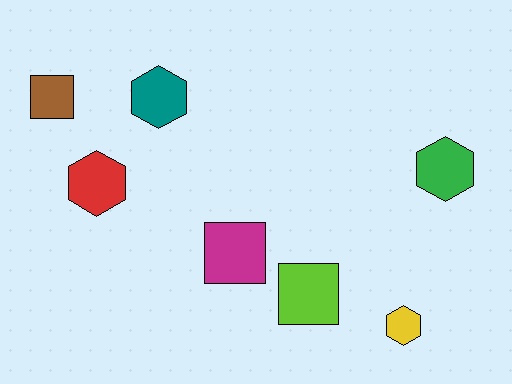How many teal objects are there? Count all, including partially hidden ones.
There is 1 teal object.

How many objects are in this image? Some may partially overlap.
There are 7 objects.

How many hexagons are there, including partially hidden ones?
There are 4 hexagons.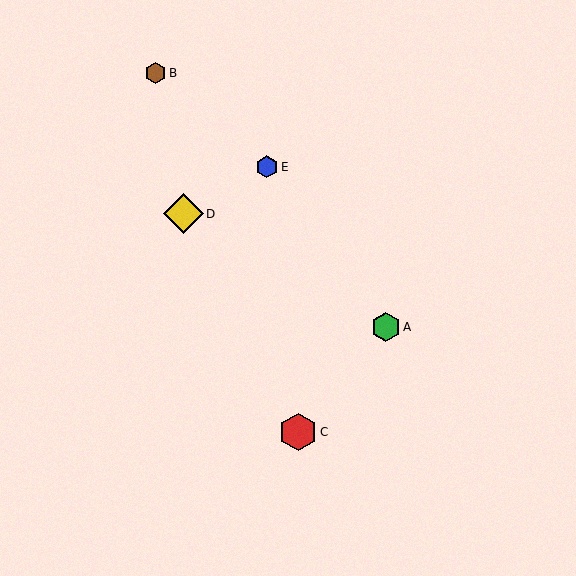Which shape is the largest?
The yellow diamond (labeled D) is the largest.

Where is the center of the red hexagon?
The center of the red hexagon is at (298, 432).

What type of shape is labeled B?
Shape B is a brown hexagon.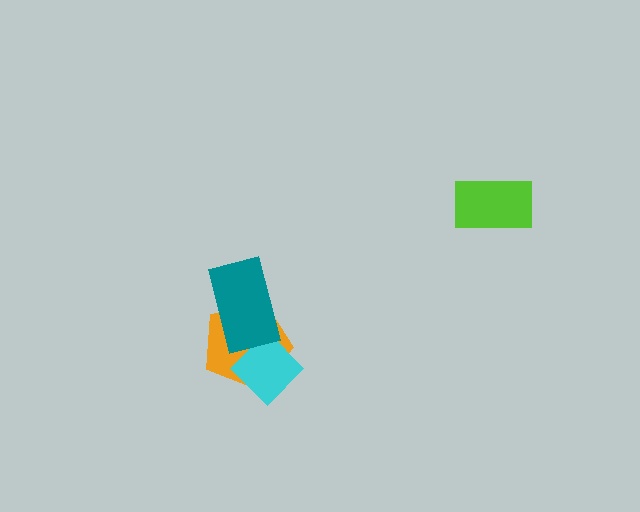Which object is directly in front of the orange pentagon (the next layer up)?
The cyan diamond is directly in front of the orange pentagon.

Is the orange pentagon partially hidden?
Yes, it is partially covered by another shape.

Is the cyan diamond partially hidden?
Yes, it is partially covered by another shape.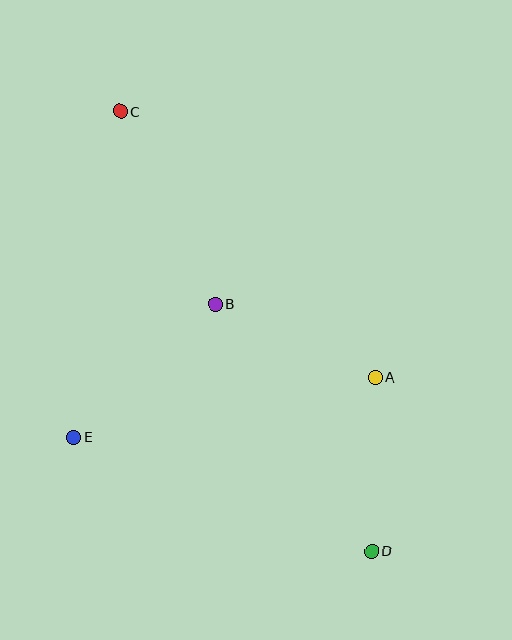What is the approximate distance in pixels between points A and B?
The distance between A and B is approximately 177 pixels.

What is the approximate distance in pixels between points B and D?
The distance between B and D is approximately 293 pixels.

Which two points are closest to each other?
Points A and D are closest to each other.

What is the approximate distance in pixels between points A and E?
The distance between A and E is approximately 308 pixels.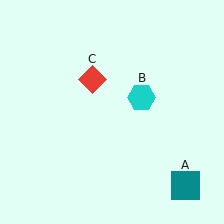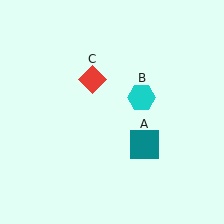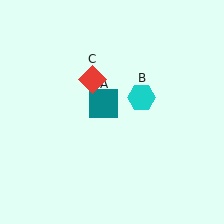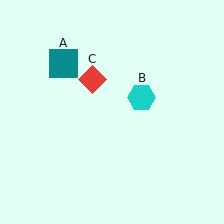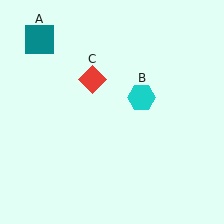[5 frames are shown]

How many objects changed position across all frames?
1 object changed position: teal square (object A).